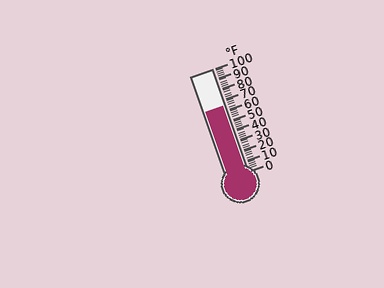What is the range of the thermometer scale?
The thermometer scale ranges from 0°F to 100°F.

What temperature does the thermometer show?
The thermometer shows approximately 64°F.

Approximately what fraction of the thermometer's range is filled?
The thermometer is filled to approximately 65% of its range.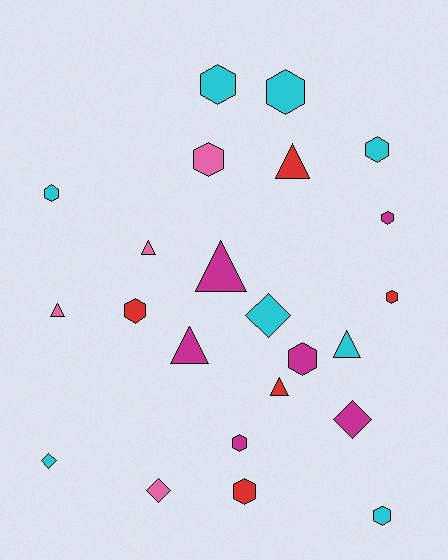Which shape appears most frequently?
Hexagon, with 12 objects.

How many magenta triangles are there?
There are 2 magenta triangles.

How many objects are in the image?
There are 23 objects.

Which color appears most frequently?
Cyan, with 8 objects.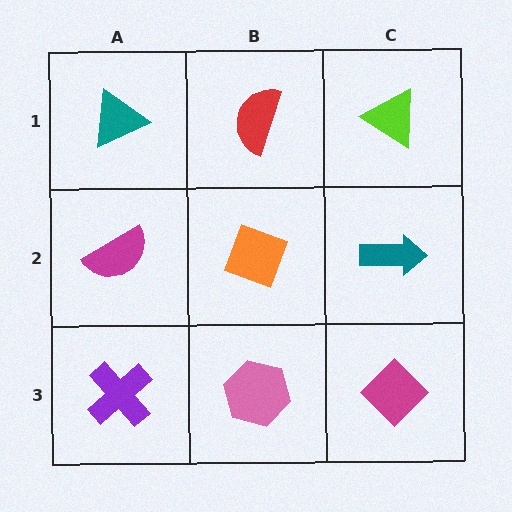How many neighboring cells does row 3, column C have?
2.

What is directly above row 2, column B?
A red semicircle.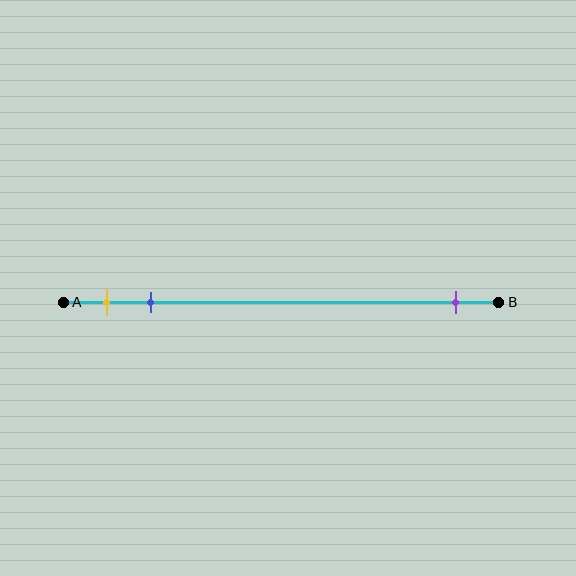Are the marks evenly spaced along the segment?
No, the marks are not evenly spaced.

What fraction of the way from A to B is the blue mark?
The blue mark is approximately 20% (0.2) of the way from A to B.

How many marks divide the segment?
There are 3 marks dividing the segment.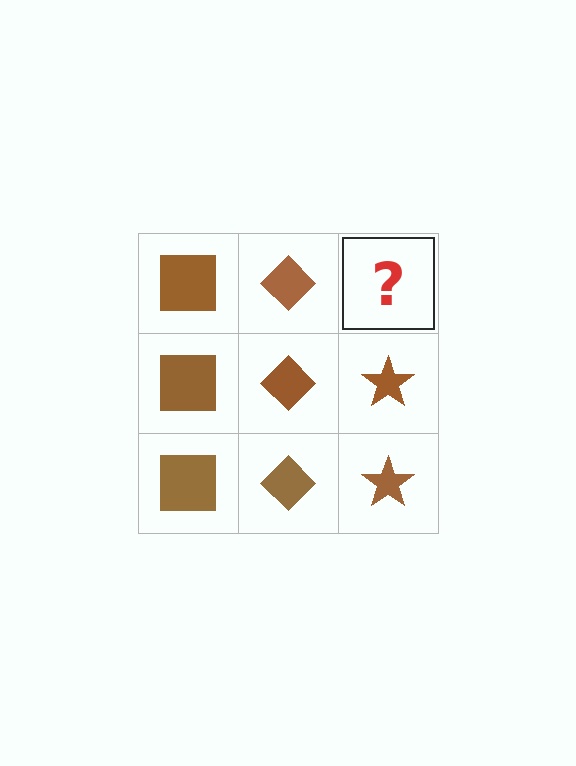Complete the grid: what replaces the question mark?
The question mark should be replaced with a brown star.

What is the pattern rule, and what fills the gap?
The rule is that each column has a consistent shape. The gap should be filled with a brown star.